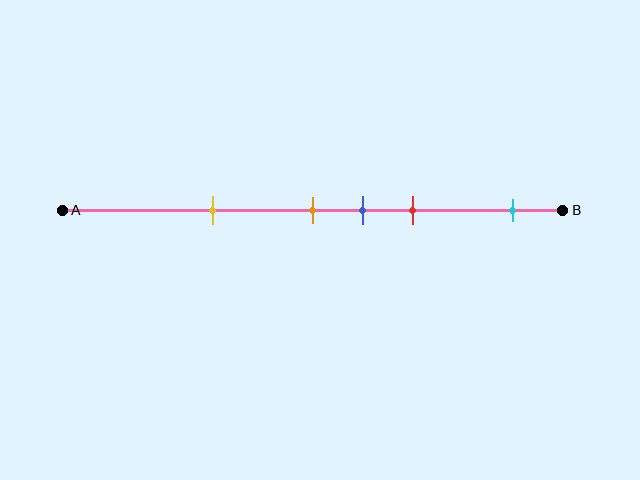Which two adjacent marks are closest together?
The orange and blue marks are the closest adjacent pair.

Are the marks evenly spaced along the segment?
No, the marks are not evenly spaced.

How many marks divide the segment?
There are 5 marks dividing the segment.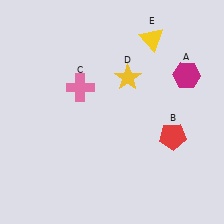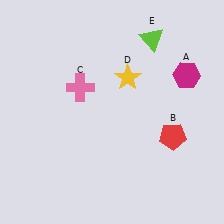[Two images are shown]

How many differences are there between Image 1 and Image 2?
There is 1 difference between the two images.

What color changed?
The triangle (E) changed from yellow in Image 1 to lime in Image 2.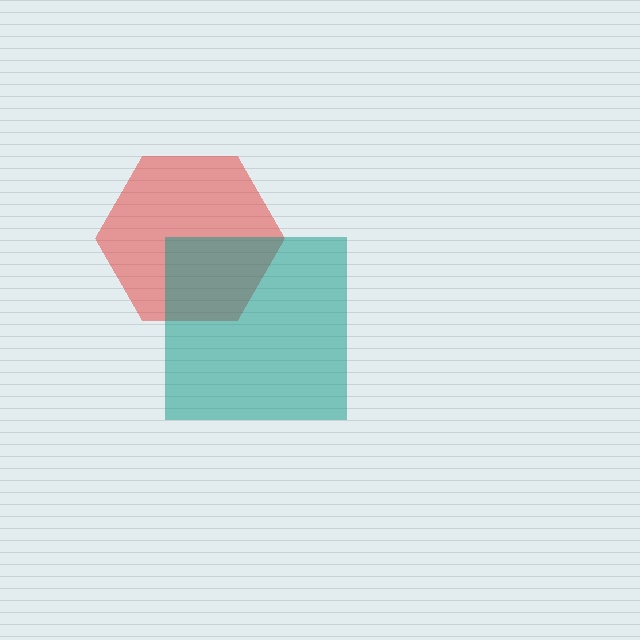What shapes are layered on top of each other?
The layered shapes are: a red hexagon, a teal square.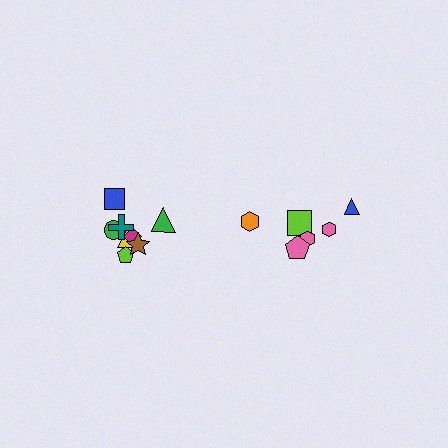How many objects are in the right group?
There are 6 objects.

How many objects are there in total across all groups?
There are 14 objects.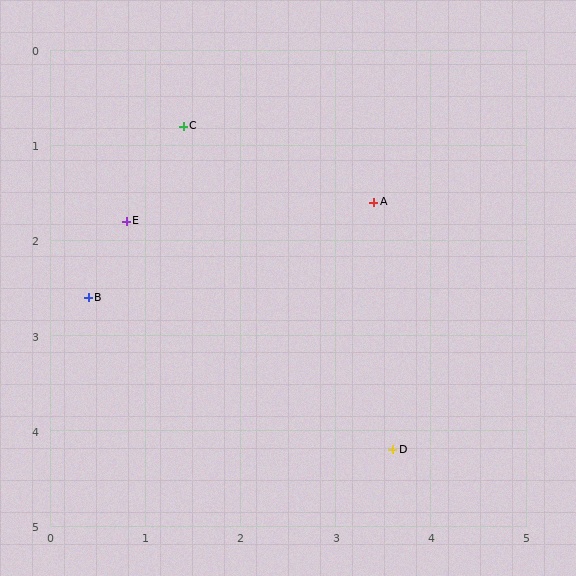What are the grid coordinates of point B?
Point B is at approximately (0.4, 2.6).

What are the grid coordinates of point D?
Point D is at approximately (3.6, 4.2).